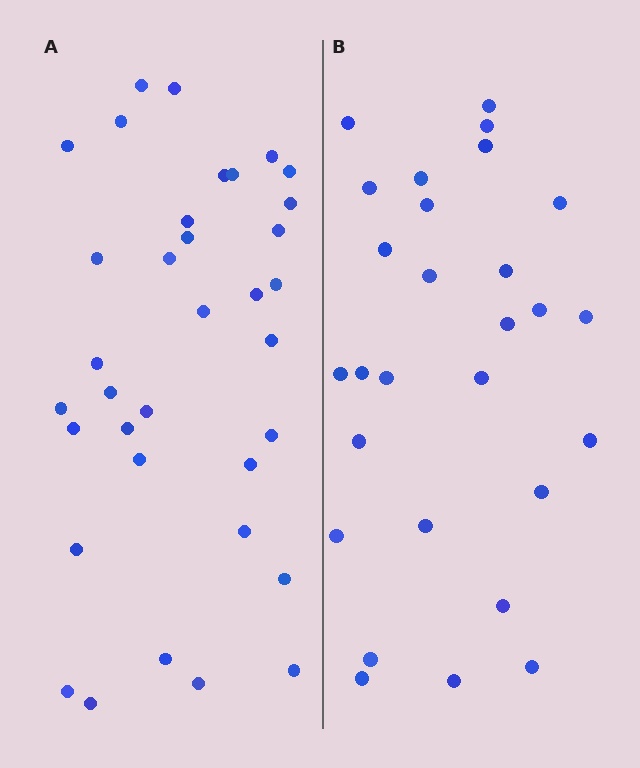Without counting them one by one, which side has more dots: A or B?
Region A (the left region) has more dots.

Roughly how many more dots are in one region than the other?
Region A has roughly 8 or so more dots than region B.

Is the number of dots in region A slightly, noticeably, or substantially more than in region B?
Region A has noticeably more, but not dramatically so. The ratio is roughly 1.2 to 1.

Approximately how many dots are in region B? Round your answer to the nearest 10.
About 30 dots. (The exact count is 28, which rounds to 30.)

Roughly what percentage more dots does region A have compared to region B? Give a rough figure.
About 25% more.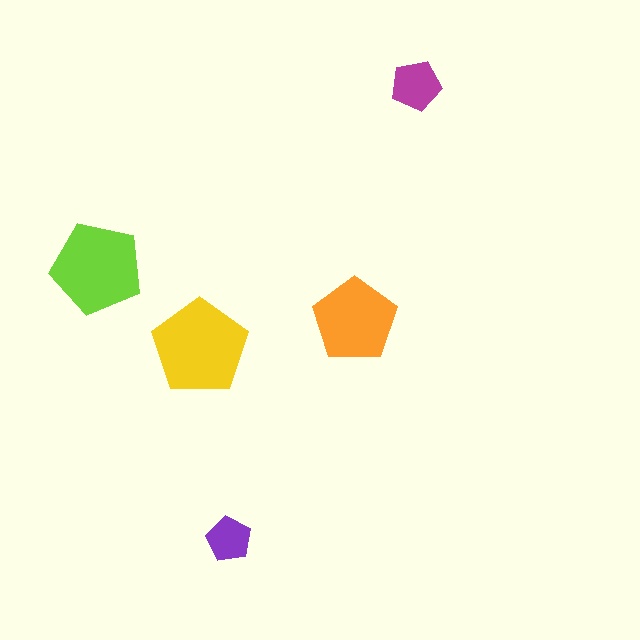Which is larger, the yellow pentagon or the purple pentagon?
The yellow one.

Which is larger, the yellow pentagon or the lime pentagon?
The yellow one.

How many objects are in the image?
There are 5 objects in the image.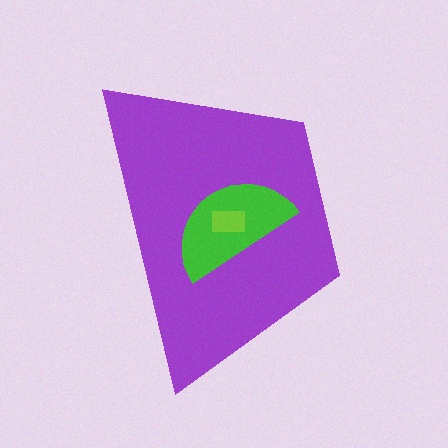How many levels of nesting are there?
3.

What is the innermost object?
The lime rectangle.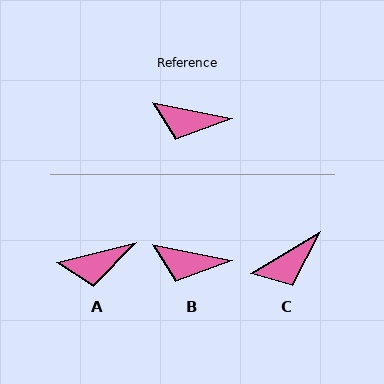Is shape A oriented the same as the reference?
No, it is off by about 25 degrees.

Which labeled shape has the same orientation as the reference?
B.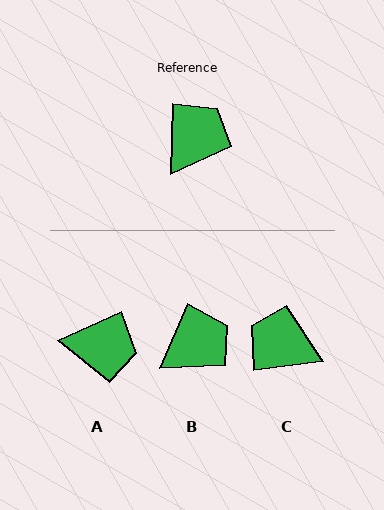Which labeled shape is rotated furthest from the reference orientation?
C, about 100 degrees away.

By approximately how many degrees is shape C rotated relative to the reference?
Approximately 100 degrees counter-clockwise.